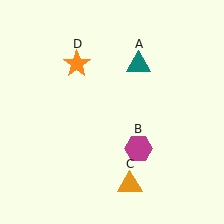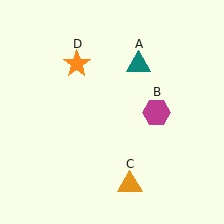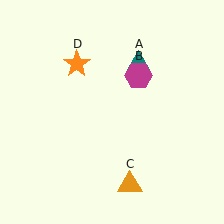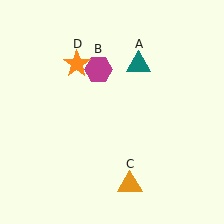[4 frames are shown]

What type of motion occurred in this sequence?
The magenta hexagon (object B) rotated counterclockwise around the center of the scene.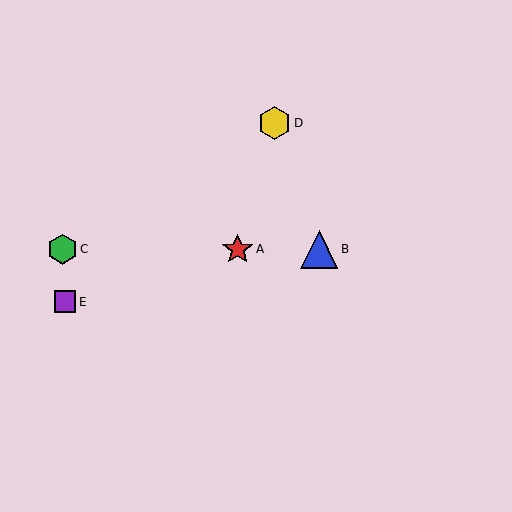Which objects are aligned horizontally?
Objects A, B, C are aligned horizontally.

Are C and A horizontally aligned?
Yes, both are at y≈249.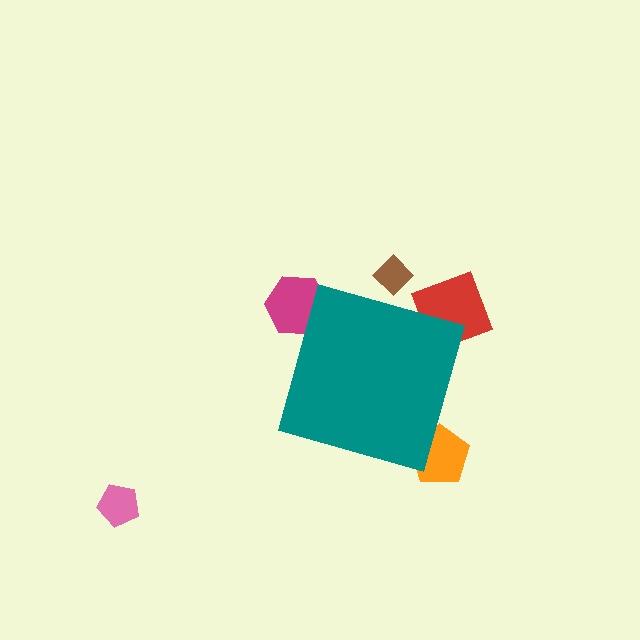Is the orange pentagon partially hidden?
Yes, the orange pentagon is partially hidden behind the teal diamond.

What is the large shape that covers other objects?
A teal diamond.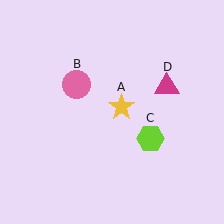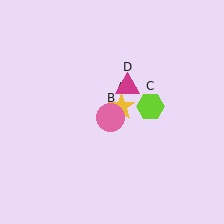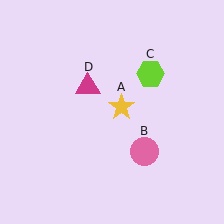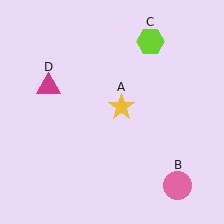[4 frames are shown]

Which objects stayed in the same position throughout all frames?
Yellow star (object A) remained stationary.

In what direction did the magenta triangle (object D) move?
The magenta triangle (object D) moved left.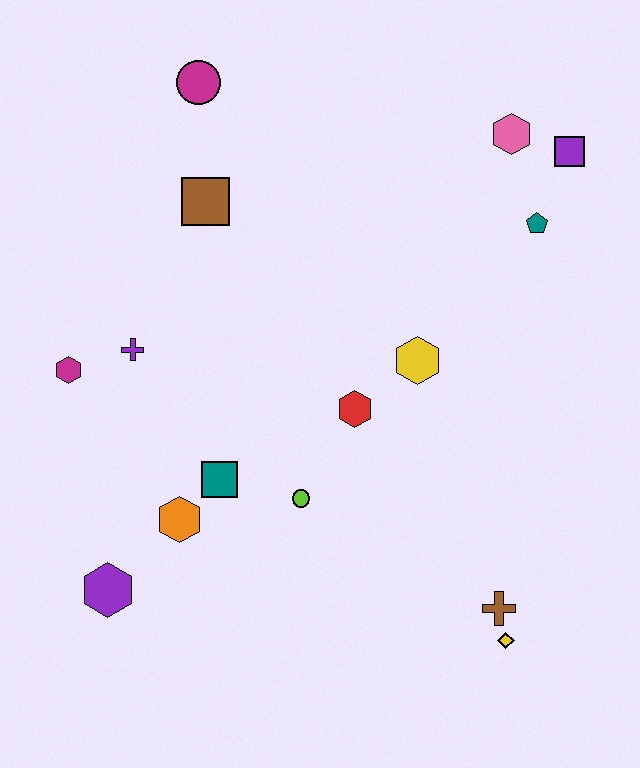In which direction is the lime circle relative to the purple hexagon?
The lime circle is to the right of the purple hexagon.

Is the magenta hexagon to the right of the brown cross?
No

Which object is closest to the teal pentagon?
The purple square is closest to the teal pentagon.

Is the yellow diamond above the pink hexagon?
No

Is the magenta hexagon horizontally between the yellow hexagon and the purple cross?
No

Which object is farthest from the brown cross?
The magenta circle is farthest from the brown cross.